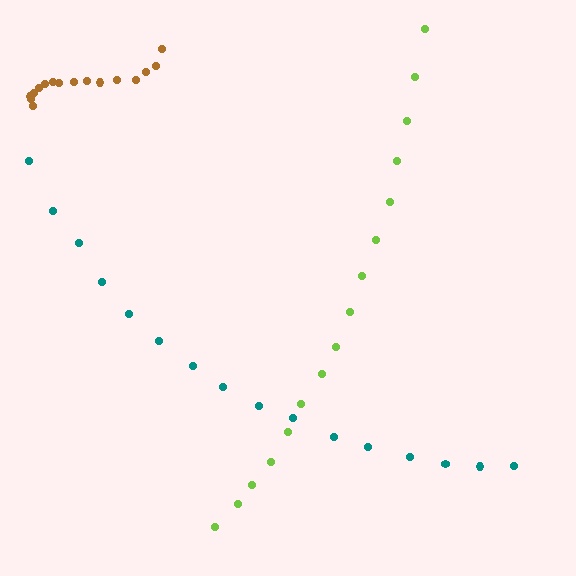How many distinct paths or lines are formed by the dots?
There are 3 distinct paths.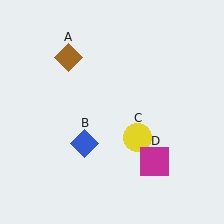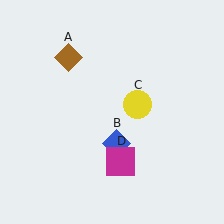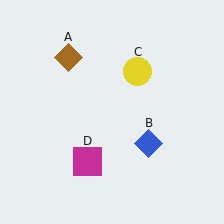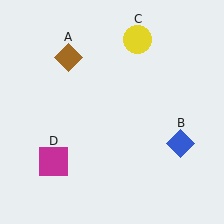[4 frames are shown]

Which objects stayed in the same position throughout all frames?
Brown diamond (object A) remained stationary.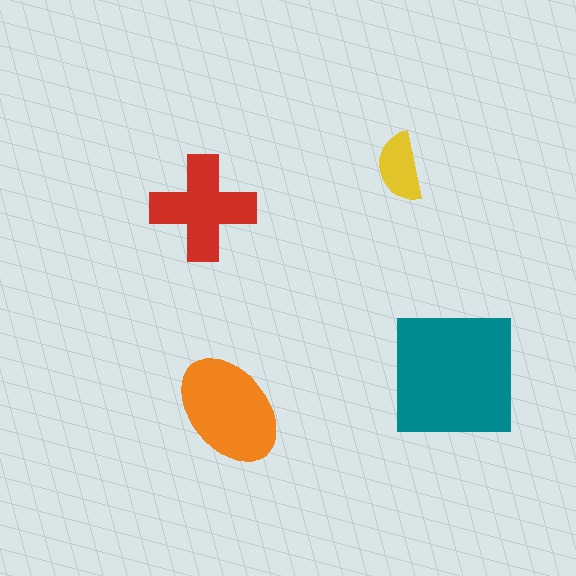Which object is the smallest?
The yellow semicircle.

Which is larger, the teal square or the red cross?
The teal square.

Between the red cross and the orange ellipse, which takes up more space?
The orange ellipse.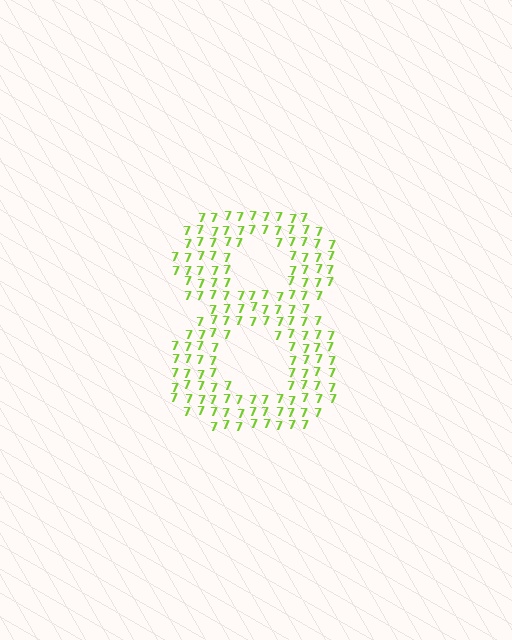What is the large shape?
The large shape is the digit 8.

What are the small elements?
The small elements are digit 7's.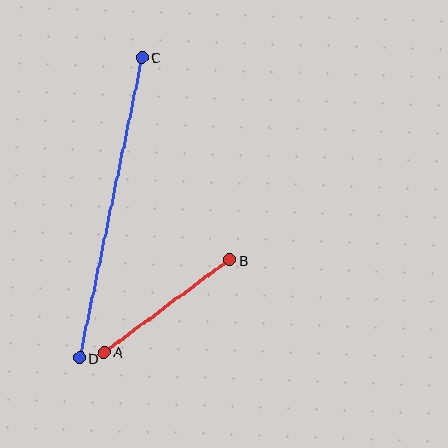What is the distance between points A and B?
The distance is approximately 156 pixels.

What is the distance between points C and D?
The distance is approximately 307 pixels.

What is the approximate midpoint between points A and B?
The midpoint is at approximately (167, 306) pixels.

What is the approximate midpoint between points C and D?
The midpoint is at approximately (111, 208) pixels.